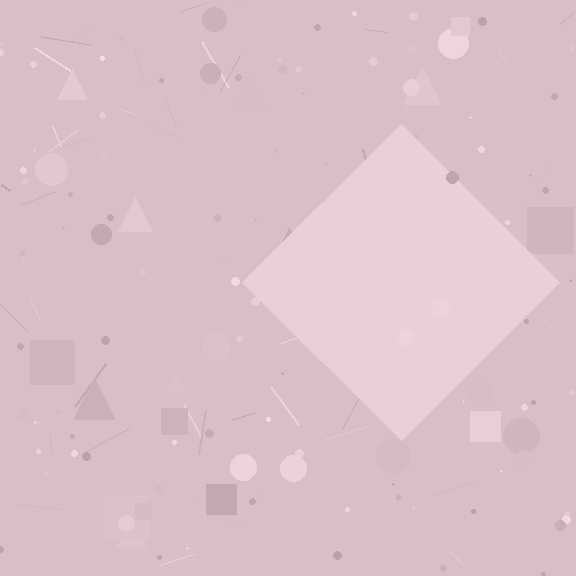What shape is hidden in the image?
A diamond is hidden in the image.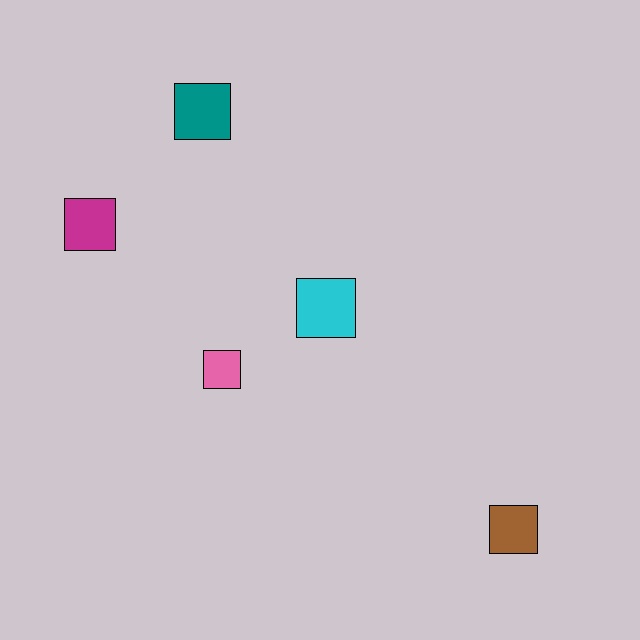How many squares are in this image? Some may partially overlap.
There are 5 squares.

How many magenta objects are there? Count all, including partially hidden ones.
There is 1 magenta object.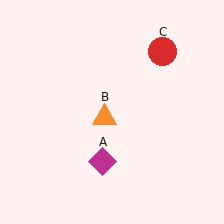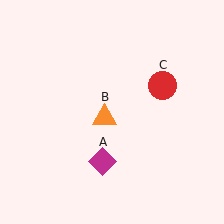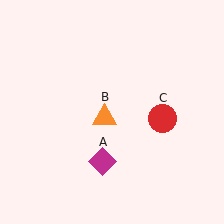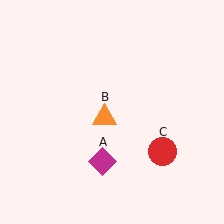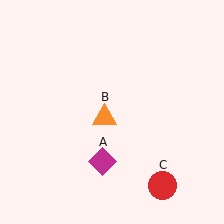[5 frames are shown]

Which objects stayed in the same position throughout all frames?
Magenta diamond (object A) and orange triangle (object B) remained stationary.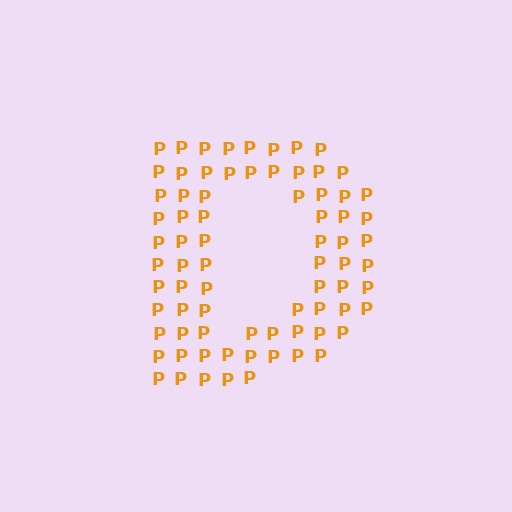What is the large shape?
The large shape is the letter D.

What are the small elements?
The small elements are letter P's.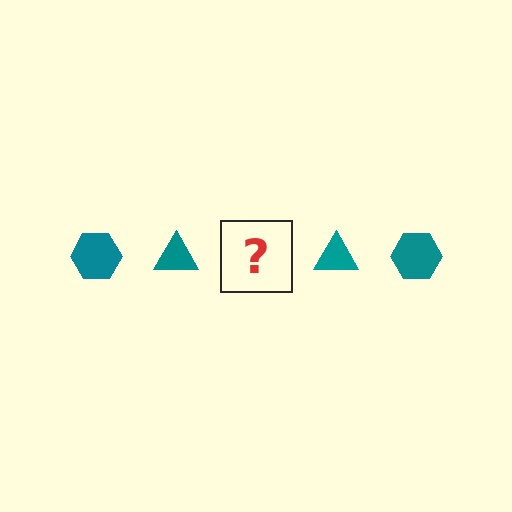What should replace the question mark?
The question mark should be replaced with a teal hexagon.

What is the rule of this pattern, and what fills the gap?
The rule is that the pattern cycles through hexagon, triangle shapes in teal. The gap should be filled with a teal hexagon.